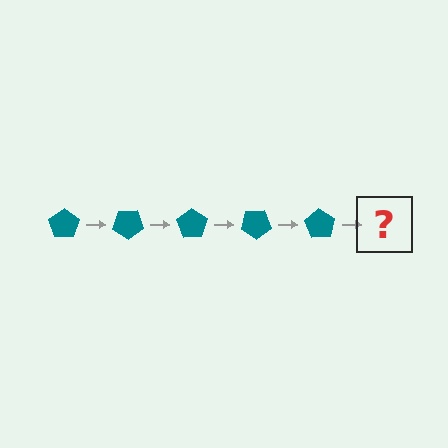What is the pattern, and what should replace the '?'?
The pattern is that the pentagon rotates 35 degrees each step. The '?' should be a teal pentagon rotated 175 degrees.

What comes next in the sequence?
The next element should be a teal pentagon rotated 175 degrees.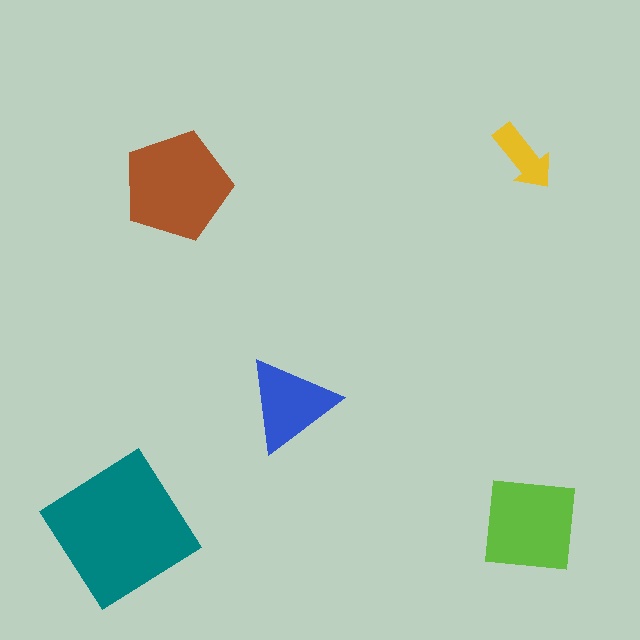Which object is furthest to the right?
The lime square is rightmost.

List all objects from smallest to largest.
The yellow arrow, the blue triangle, the lime square, the brown pentagon, the teal diamond.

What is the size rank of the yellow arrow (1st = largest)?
5th.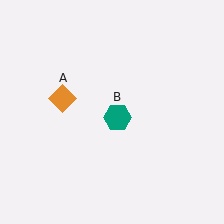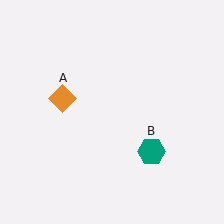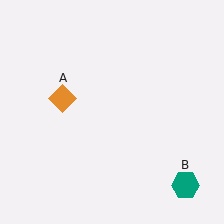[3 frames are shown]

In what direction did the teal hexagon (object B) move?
The teal hexagon (object B) moved down and to the right.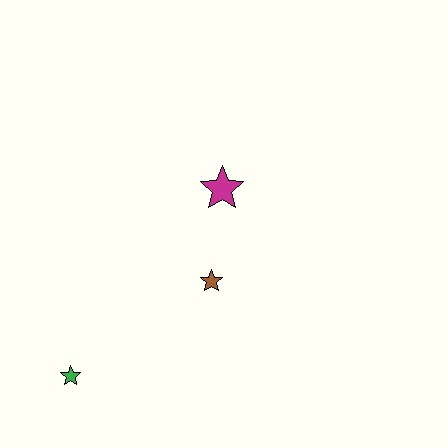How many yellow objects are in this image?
There are no yellow objects.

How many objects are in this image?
There are 3 objects.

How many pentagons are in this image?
There are no pentagons.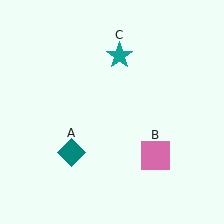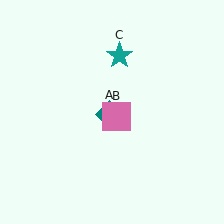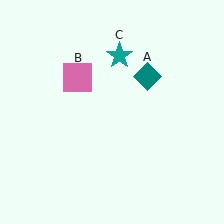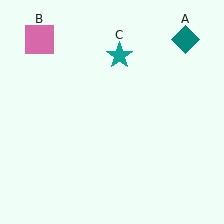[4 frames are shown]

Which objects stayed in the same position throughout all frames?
Teal star (object C) remained stationary.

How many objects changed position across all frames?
2 objects changed position: teal diamond (object A), pink square (object B).